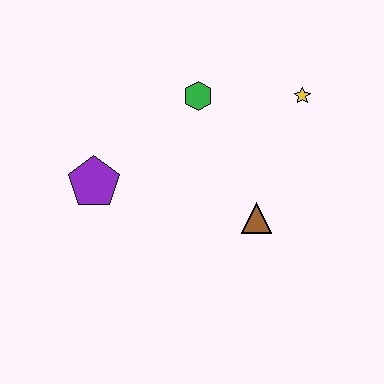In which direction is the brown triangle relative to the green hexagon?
The brown triangle is below the green hexagon.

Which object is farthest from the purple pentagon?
The yellow star is farthest from the purple pentagon.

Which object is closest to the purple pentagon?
The green hexagon is closest to the purple pentagon.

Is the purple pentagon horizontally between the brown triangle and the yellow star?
No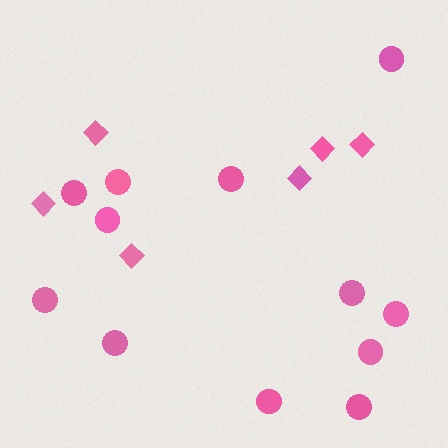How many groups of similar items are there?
There are 2 groups: one group of diamonds (6) and one group of circles (12).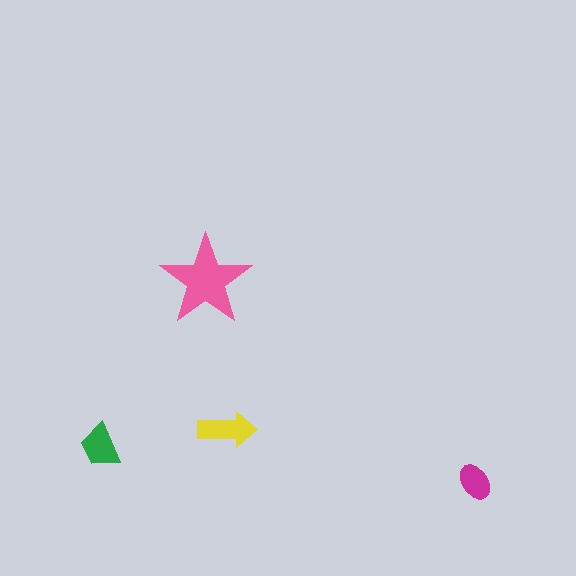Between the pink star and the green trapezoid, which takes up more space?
The pink star.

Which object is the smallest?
The magenta ellipse.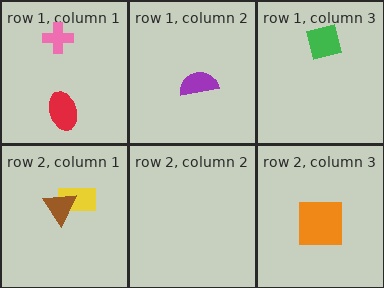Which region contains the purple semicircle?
The row 1, column 2 region.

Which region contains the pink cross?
The row 1, column 1 region.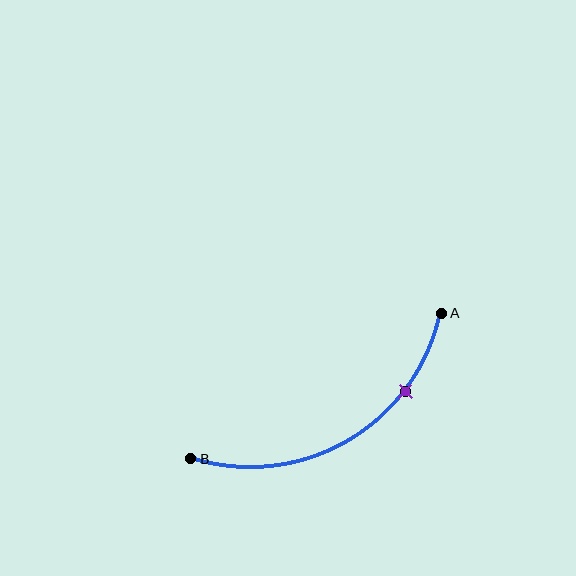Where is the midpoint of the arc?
The arc midpoint is the point on the curve farthest from the straight line joining A and B. It sits below that line.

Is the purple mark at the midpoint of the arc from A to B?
No. The purple mark lies on the arc but is closer to endpoint A. The arc midpoint would be at the point on the curve equidistant along the arc from both A and B.